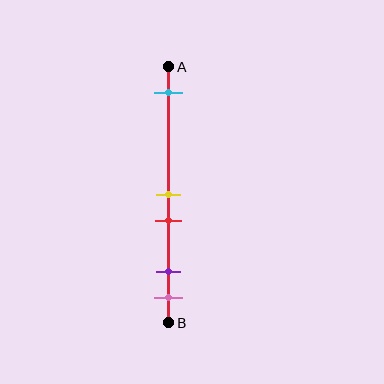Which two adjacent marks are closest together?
The yellow and red marks are the closest adjacent pair.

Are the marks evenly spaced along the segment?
No, the marks are not evenly spaced.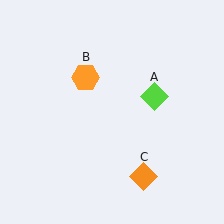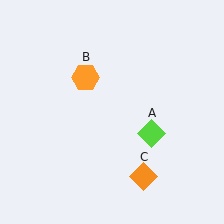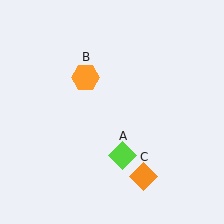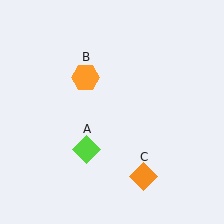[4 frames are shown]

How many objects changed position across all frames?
1 object changed position: lime diamond (object A).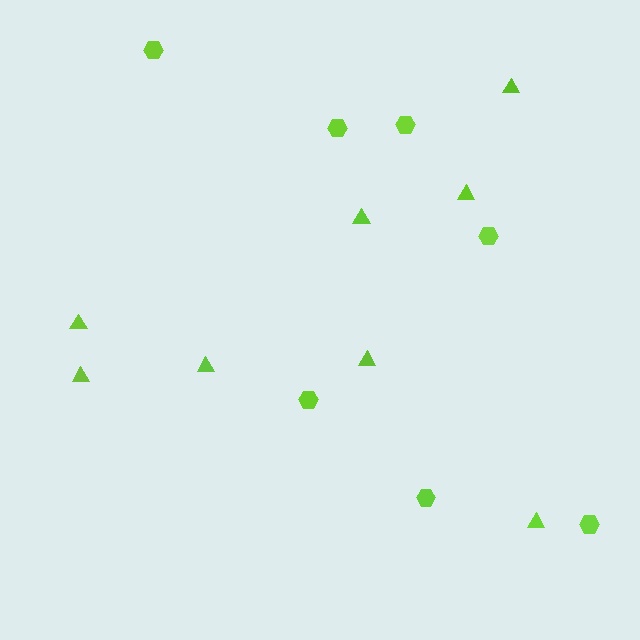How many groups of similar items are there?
There are 2 groups: one group of triangles (8) and one group of hexagons (7).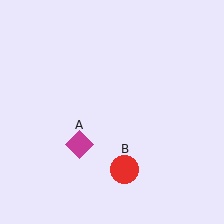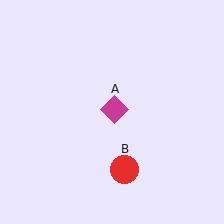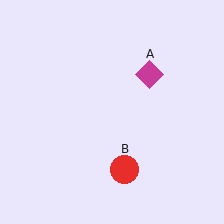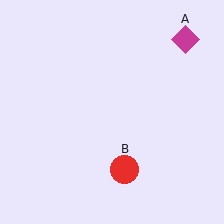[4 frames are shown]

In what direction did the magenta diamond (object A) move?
The magenta diamond (object A) moved up and to the right.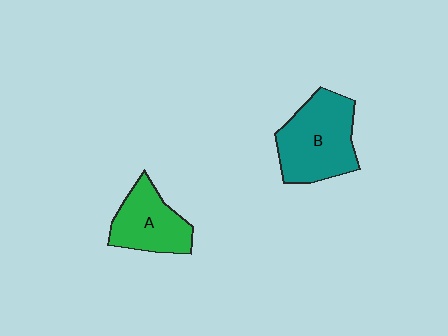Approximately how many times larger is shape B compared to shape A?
Approximately 1.4 times.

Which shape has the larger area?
Shape B (teal).